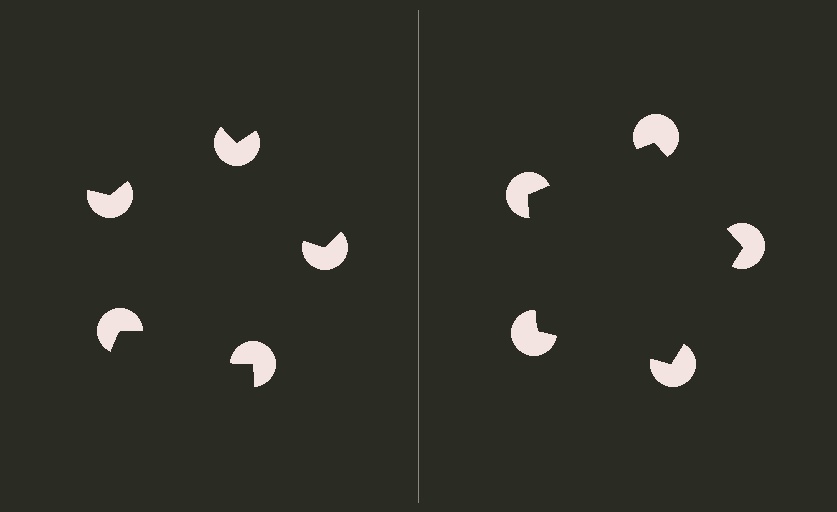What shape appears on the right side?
An illusory pentagon.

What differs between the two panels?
The pac-man discs are positioned identically on both sides; only the wedge orientations differ. On the right they align to a pentagon; on the left they are misaligned.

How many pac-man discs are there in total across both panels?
10 — 5 on each side.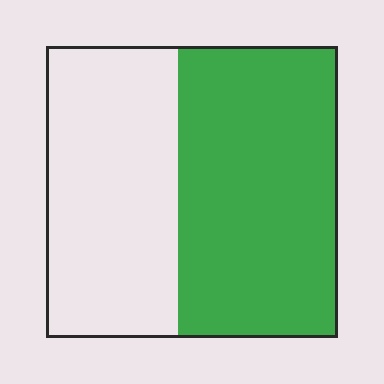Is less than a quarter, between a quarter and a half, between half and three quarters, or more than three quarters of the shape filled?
Between half and three quarters.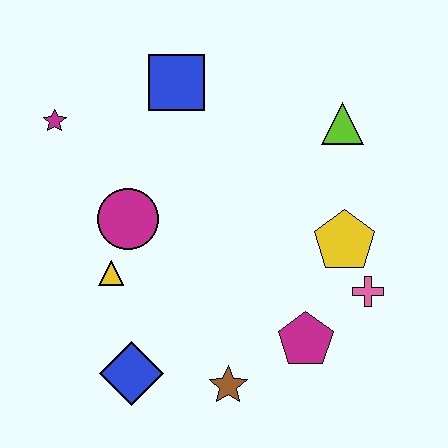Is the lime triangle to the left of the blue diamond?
No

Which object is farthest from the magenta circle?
The pink cross is farthest from the magenta circle.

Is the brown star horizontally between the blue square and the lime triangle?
Yes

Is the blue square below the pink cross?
No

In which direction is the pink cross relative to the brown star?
The pink cross is to the right of the brown star.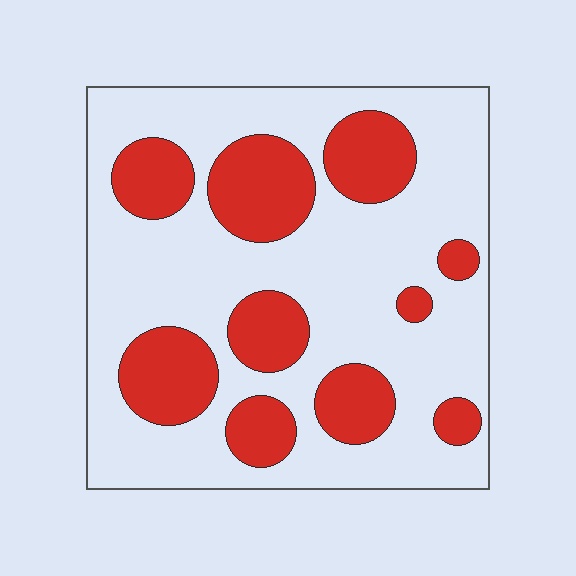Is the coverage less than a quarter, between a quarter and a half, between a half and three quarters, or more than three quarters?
Between a quarter and a half.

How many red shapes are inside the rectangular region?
10.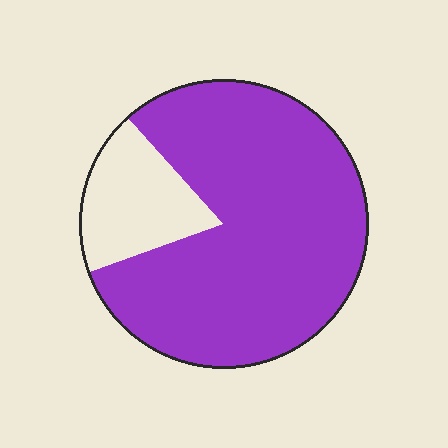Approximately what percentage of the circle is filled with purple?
Approximately 80%.